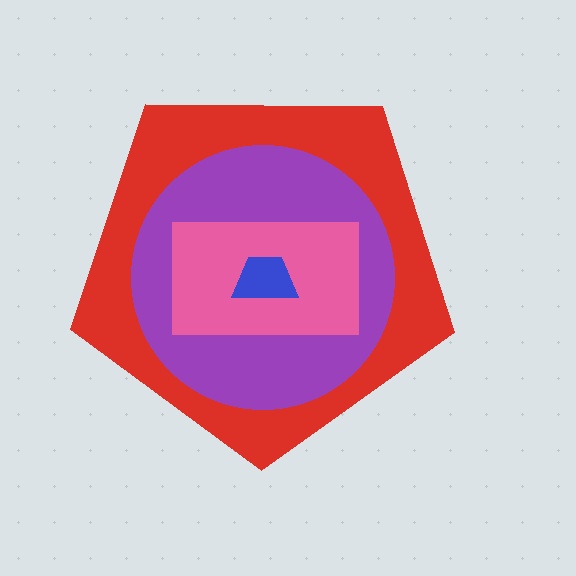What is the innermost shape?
The blue trapezoid.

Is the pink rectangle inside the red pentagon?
Yes.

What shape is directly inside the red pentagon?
The purple circle.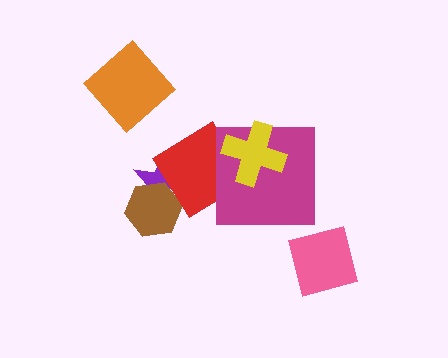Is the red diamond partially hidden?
Yes, it is partially covered by another shape.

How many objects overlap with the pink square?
0 objects overlap with the pink square.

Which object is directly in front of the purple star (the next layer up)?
The brown hexagon is directly in front of the purple star.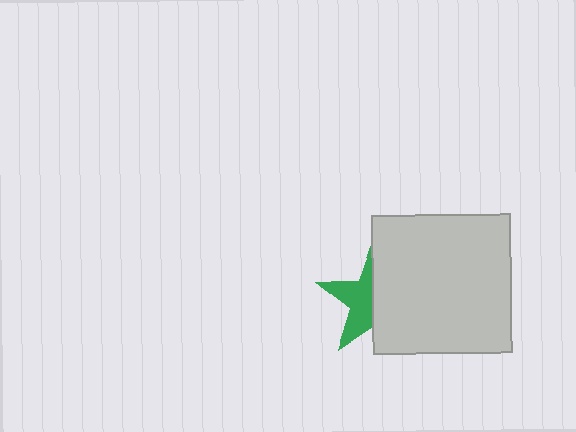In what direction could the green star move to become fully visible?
The green star could move left. That would shift it out from behind the light gray square entirely.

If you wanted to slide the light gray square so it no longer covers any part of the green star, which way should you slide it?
Slide it right — that is the most direct way to separate the two shapes.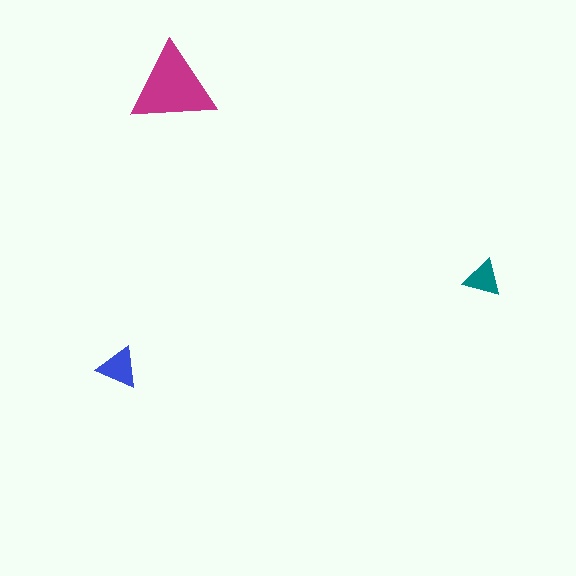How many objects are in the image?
There are 3 objects in the image.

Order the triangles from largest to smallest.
the magenta one, the blue one, the teal one.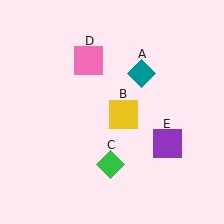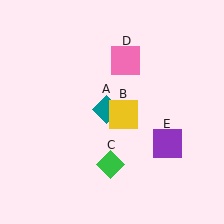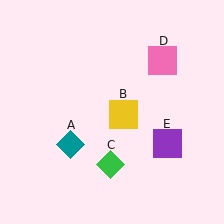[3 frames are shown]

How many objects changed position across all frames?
2 objects changed position: teal diamond (object A), pink square (object D).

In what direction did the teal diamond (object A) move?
The teal diamond (object A) moved down and to the left.